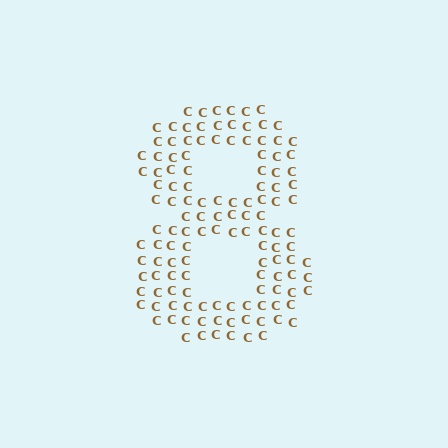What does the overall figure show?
The overall figure shows the digit 8.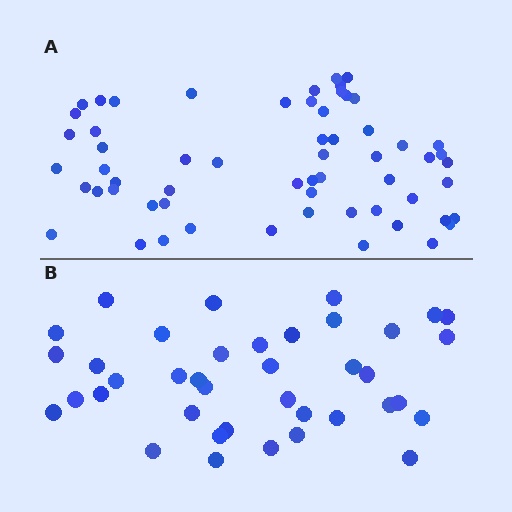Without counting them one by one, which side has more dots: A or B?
Region A (the top region) has more dots.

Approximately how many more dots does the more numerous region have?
Region A has approximately 20 more dots than region B.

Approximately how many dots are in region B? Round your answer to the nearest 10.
About 40 dots. (The exact count is 39, which rounds to 40.)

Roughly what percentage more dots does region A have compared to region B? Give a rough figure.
About 55% more.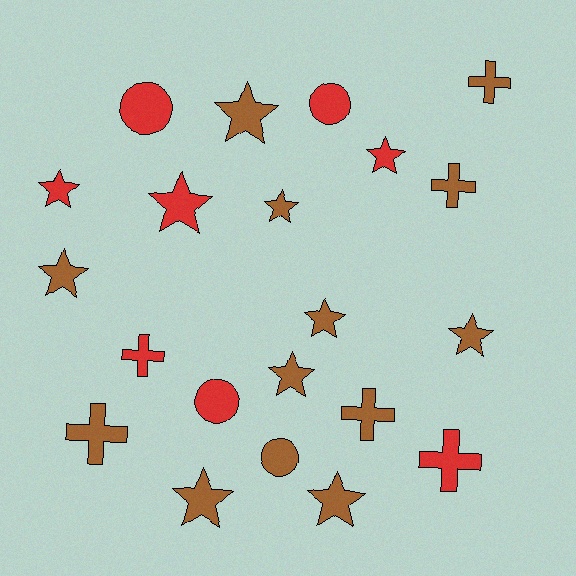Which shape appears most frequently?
Star, with 11 objects.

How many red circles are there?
There are 3 red circles.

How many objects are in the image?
There are 21 objects.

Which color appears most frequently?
Brown, with 13 objects.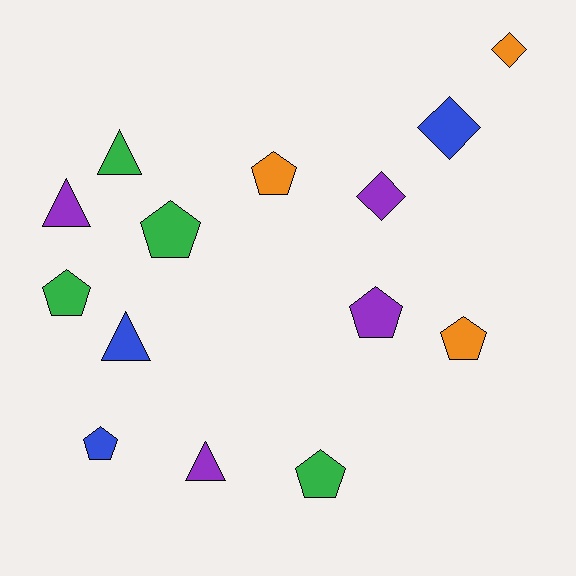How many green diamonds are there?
There are no green diamonds.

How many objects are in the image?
There are 14 objects.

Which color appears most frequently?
Green, with 4 objects.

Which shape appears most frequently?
Pentagon, with 7 objects.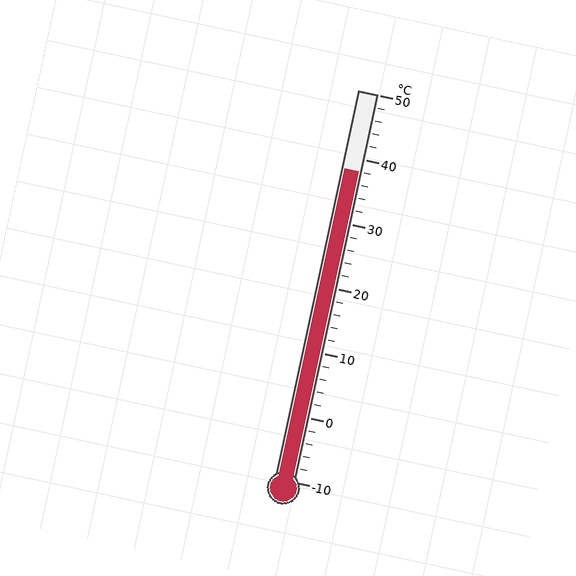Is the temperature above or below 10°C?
The temperature is above 10°C.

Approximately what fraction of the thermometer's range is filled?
The thermometer is filled to approximately 80% of its range.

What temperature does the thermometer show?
The thermometer shows approximately 38°C.